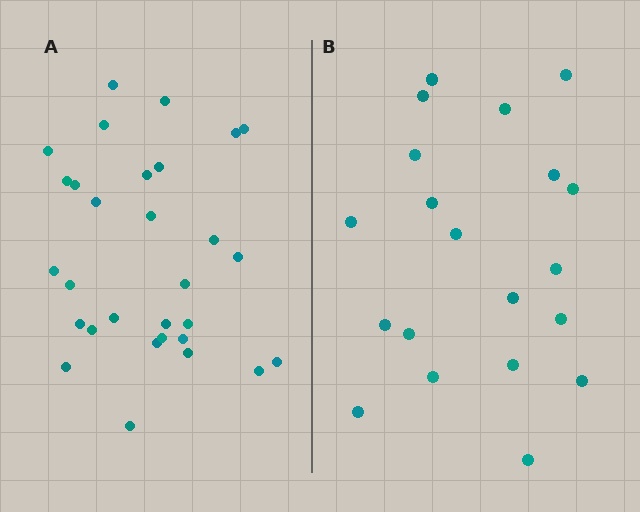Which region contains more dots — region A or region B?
Region A (the left region) has more dots.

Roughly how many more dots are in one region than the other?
Region A has roughly 10 or so more dots than region B.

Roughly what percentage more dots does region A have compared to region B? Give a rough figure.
About 50% more.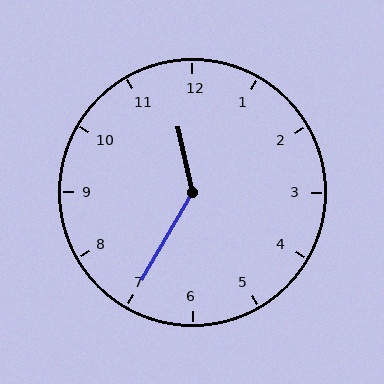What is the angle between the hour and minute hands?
Approximately 138 degrees.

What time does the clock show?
11:35.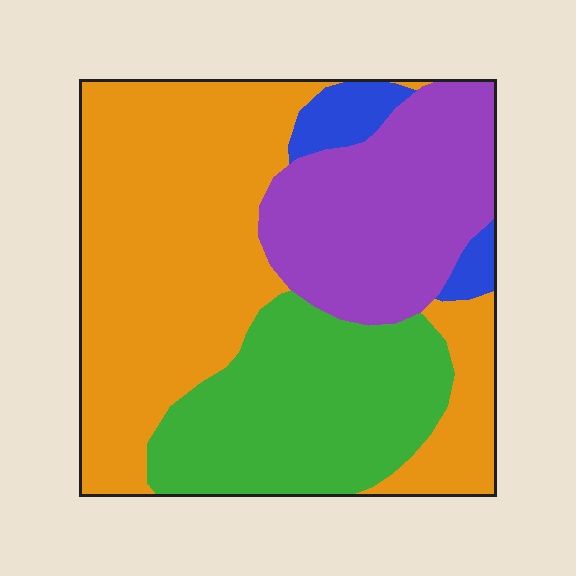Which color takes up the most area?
Orange, at roughly 45%.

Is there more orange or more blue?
Orange.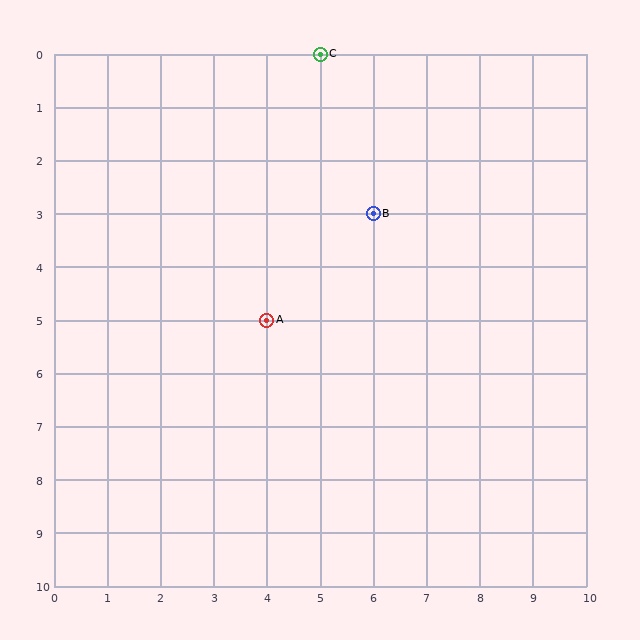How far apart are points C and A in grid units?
Points C and A are 1 column and 5 rows apart (about 5.1 grid units diagonally).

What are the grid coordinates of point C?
Point C is at grid coordinates (5, 0).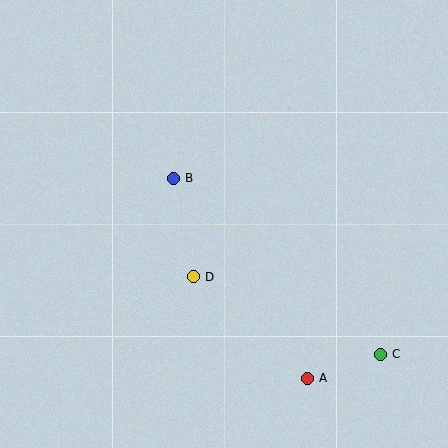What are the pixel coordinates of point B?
Point B is at (173, 178).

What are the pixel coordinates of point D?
Point D is at (193, 277).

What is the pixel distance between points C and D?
The distance between C and D is 202 pixels.